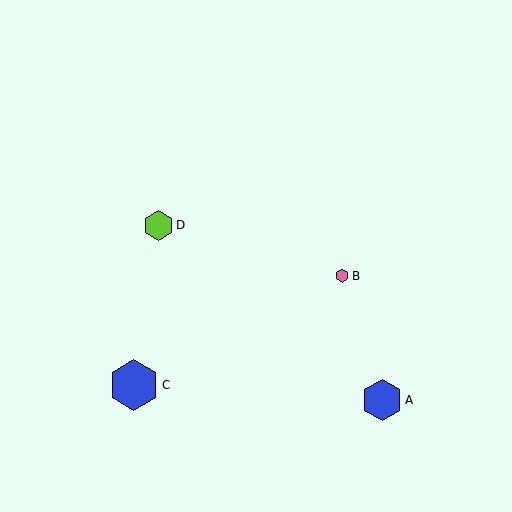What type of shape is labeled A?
Shape A is a blue hexagon.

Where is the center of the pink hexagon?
The center of the pink hexagon is at (342, 276).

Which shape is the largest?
The blue hexagon (labeled C) is the largest.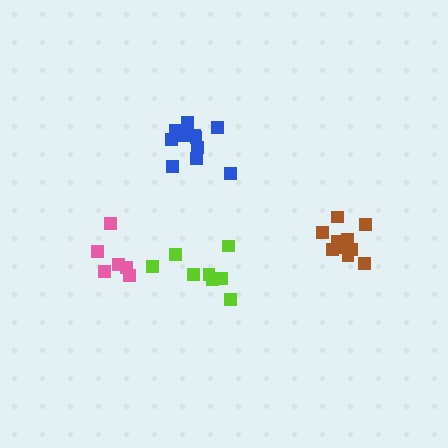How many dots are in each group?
Group 1: 10 dots, Group 2: 6 dots, Group 3: 8 dots, Group 4: 11 dots (35 total).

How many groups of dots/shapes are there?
There are 4 groups.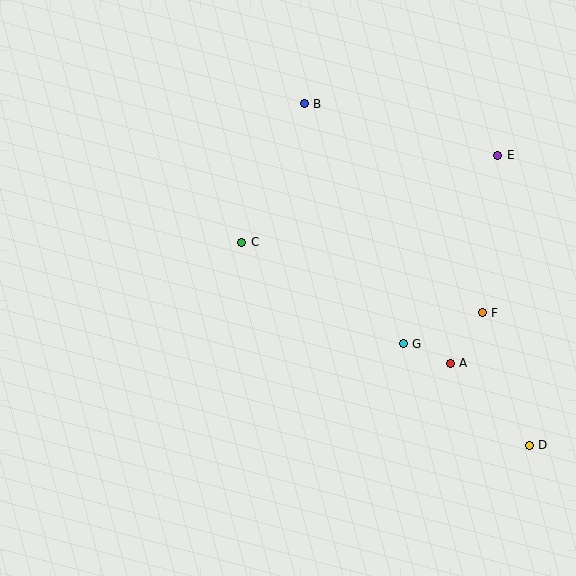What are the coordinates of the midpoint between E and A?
The midpoint between E and A is at (474, 259).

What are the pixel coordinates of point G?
Point G is at (403, 344).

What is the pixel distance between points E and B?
The distance between E and B is 200 pixels.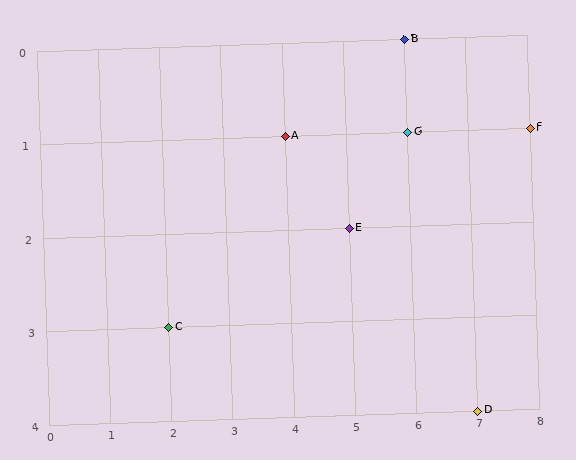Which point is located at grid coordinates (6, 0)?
Point B is at (6, 0).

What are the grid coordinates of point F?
Point F is at grid coordinates (8, 1).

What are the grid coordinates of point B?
Point B is at grid coordinates (6, 0).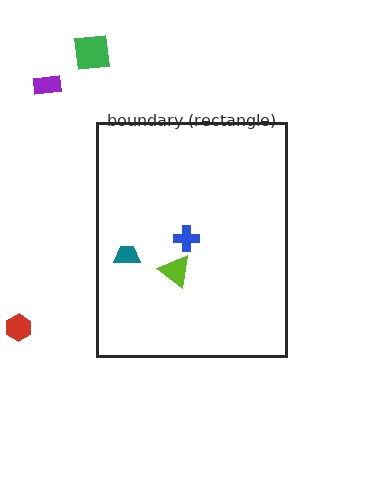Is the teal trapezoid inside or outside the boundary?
Inside.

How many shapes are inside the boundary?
3 inside, 3 outside.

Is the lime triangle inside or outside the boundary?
Inside.